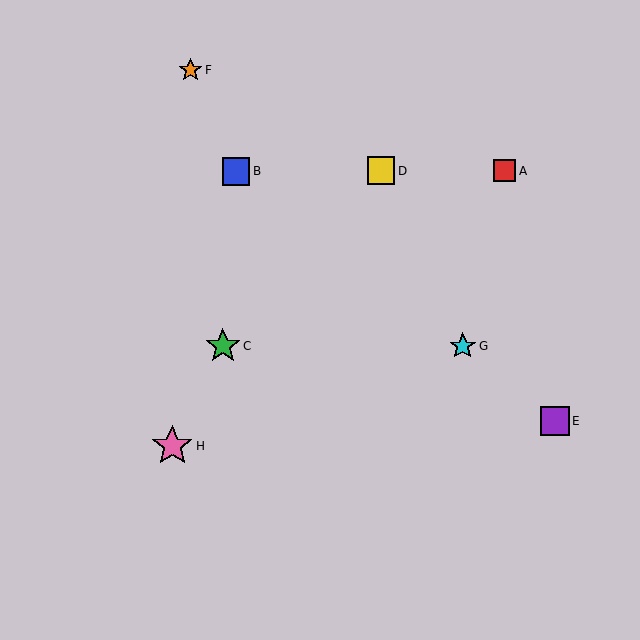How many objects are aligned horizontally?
2 objects (C, G) are aligned horizontally.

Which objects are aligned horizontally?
Objects C, G are aligned horizontally.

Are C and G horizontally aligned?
Yes, both are at y≈346.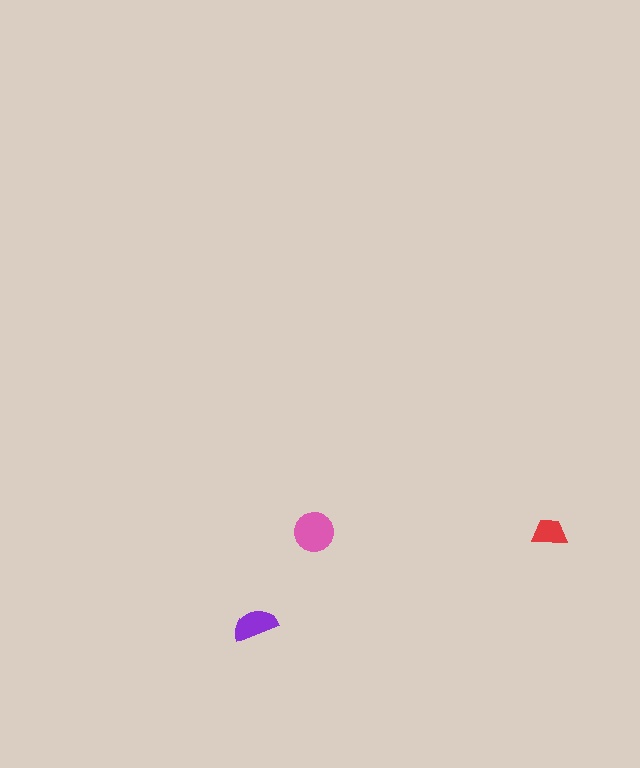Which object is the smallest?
The red trapezoid.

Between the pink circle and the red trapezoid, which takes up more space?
The pink circle.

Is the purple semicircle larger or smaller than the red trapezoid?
Larger.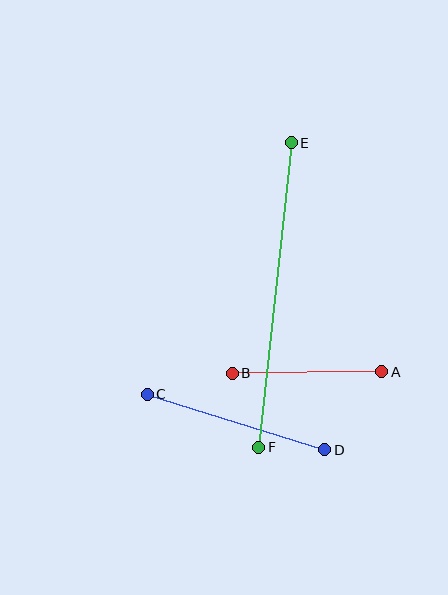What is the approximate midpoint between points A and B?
The midpoint is at approximately (307, 373) pixels.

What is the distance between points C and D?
The distance is approximately 186 pixels.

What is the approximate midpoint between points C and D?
The midpoint is at approximately (236, 422) pixels.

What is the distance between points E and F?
The distance is approximately 306 pixels.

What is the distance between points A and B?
The distance is approximately 149 pixels.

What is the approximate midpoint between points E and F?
The midpoint is at approximately (275, 295) pixels.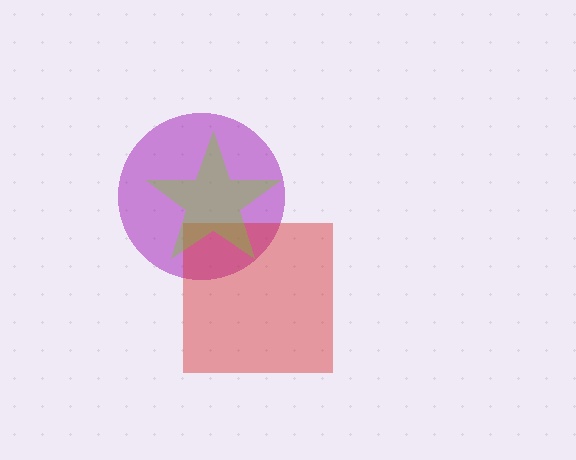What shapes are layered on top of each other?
The layered shapes are: a purple circle, a red square, a lime star.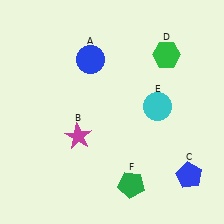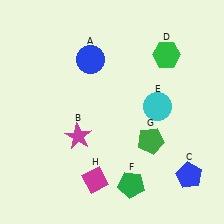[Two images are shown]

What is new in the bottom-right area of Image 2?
A green pentagon (G) was added in the bottom-right area of Image 2.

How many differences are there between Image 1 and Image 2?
There are 2 differences between the two images.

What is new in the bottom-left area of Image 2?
A magenta diamond (H) was added in the bottom-left area of Image 2.